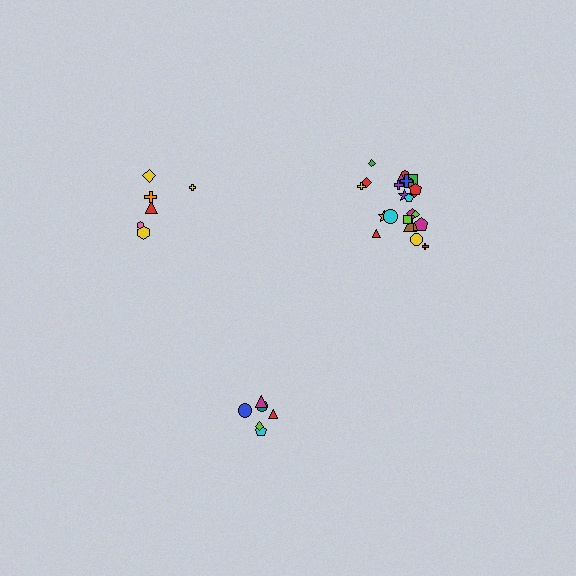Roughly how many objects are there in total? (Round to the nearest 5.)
Roughly 35 objects in total.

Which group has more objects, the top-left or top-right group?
The top-right group.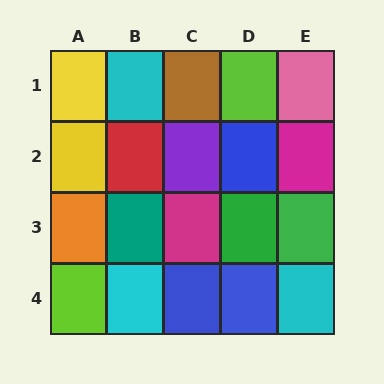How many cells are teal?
1 cell is teal.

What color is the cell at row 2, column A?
Yellow.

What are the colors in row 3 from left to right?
Orange, teal, magenta, green, green.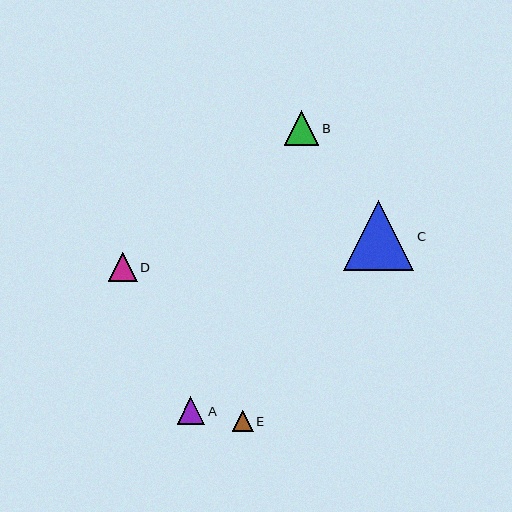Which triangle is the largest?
Triangle C is the largest with a size of approximately 70 pixels.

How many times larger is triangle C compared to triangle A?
Triangle C is approximately 2.5 times the size of triangle A.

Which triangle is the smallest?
Triangle E is the smallest with a size of approximately 21 pixels.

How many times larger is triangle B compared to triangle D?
Triangle B is approximately 1.2 times the size of triangle D.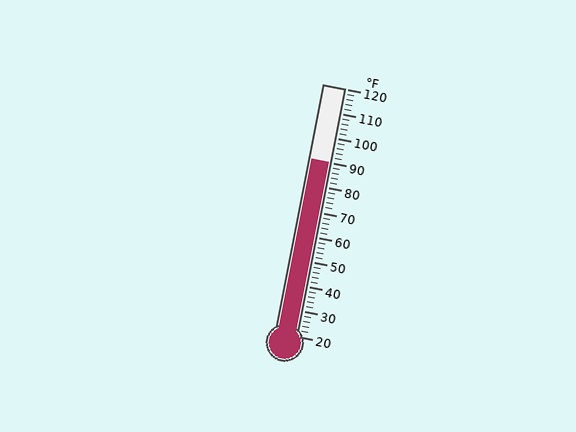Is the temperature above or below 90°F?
The temperature is at 90°F.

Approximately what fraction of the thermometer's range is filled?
The thermometer is filled to approximately 70% of its range.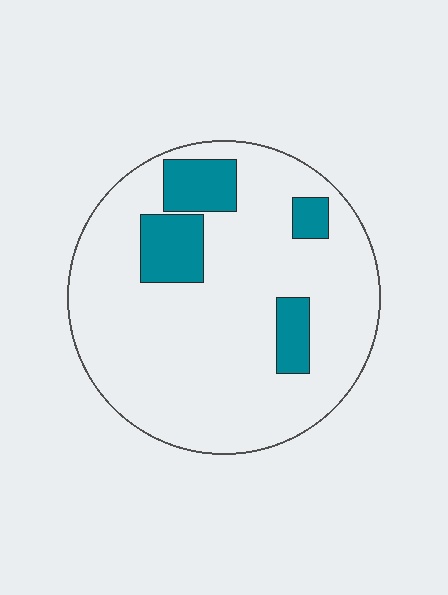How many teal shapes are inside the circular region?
4.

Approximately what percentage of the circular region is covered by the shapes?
Approximately 15%.